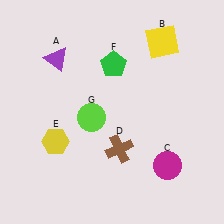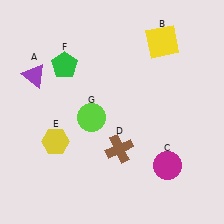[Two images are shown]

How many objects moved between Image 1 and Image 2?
2 objects moved between the two images.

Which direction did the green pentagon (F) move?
The green pentagon (F) moved left.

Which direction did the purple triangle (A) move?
The purple triangle (A) moved left.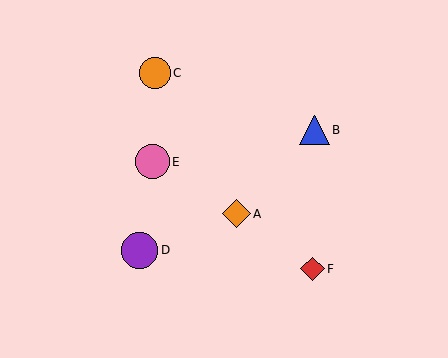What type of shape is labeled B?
Shape B is a blue triangle.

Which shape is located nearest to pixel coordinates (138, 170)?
The pink circle (labeled E) at (152, 162) is nearest to that location.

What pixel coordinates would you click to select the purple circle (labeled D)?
Click at (140, 250) to select the purple circle D.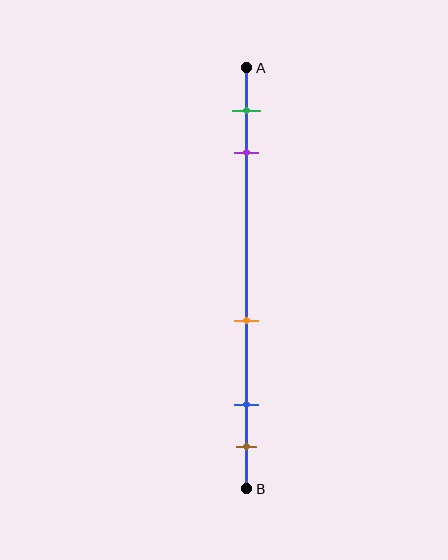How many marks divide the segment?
There are 5 marks dividing the segment.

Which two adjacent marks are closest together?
The blue and brown marks are the closest adjacent pair.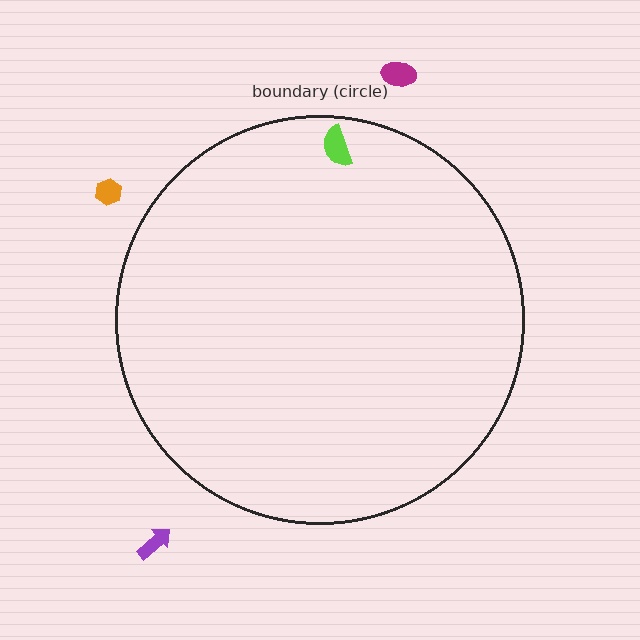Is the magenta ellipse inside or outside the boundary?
Outside.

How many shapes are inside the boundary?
1 inside, 3 outside.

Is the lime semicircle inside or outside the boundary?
Inside.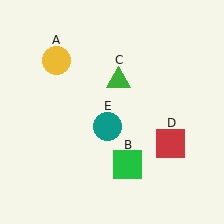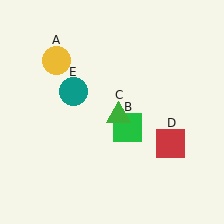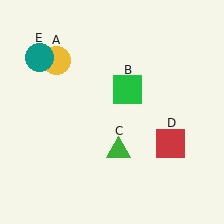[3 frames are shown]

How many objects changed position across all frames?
3 objects changed position: green square (object B), green triangle (object C), teal circle (object E).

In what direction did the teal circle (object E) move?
The teal circle (object E) moved up and to the left.